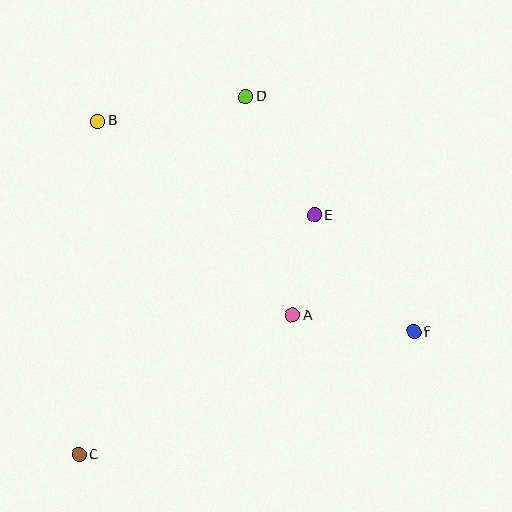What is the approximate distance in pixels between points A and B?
The distance between A and B is approximately 275 pixels.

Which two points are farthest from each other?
Points C and D are farthest from each other.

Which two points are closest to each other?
Points A and E are closest to each other.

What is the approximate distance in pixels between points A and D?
The distance between A and D is approximately 224 pixels.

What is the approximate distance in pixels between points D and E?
The distance between D and E is approximately 137 pixels.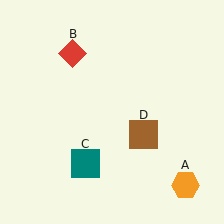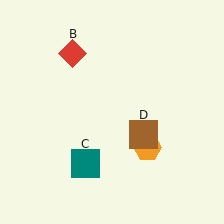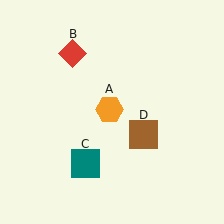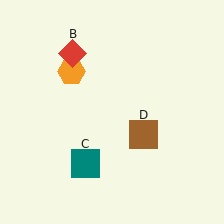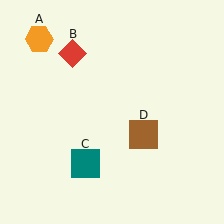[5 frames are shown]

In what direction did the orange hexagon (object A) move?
The orange hexagon (object A) moved up and to the left.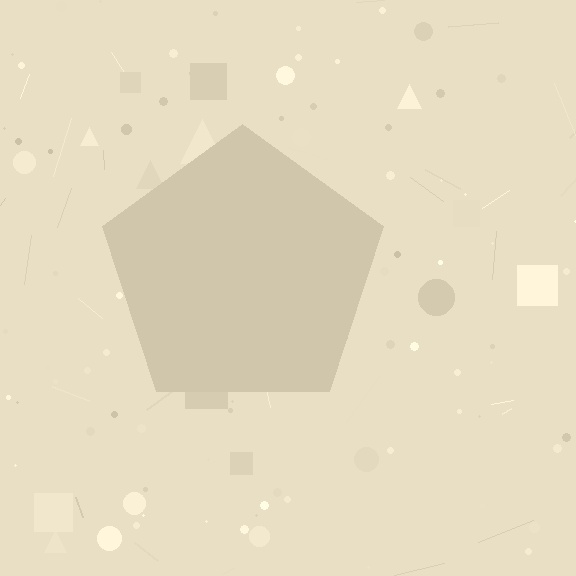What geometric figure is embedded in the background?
A pentagon is embedded in the background.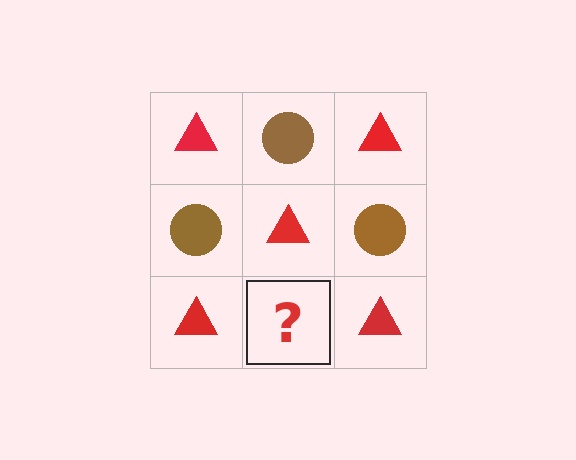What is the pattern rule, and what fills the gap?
The rule is that it alternates red triangle and brown circle in a checkerboard pattern. The gap should be filled with a brown circle.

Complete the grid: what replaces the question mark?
The question mark should be replaced with a brown circle.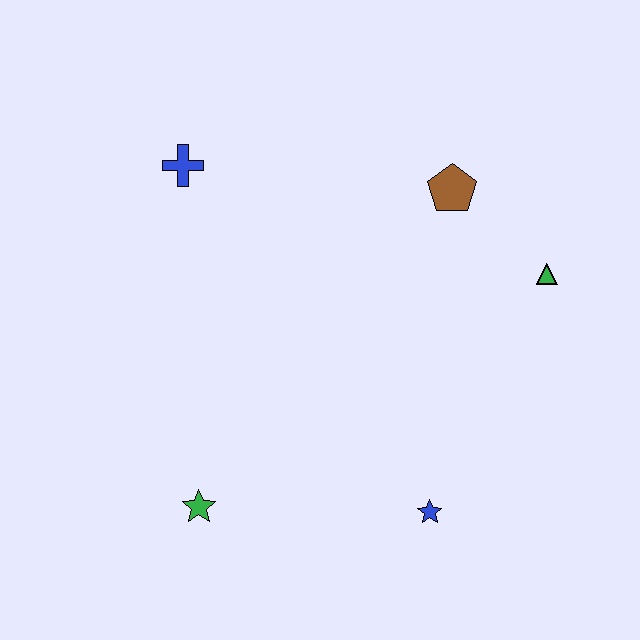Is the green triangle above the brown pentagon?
No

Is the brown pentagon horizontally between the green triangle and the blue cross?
Yes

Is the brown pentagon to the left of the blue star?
No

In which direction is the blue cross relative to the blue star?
The blue cross is above the blue star.